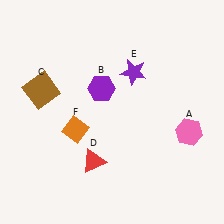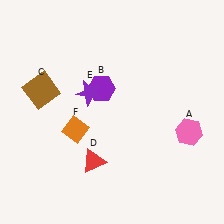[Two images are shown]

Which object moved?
The purple star (E) moved left.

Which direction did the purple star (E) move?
The purple star (E) moved left.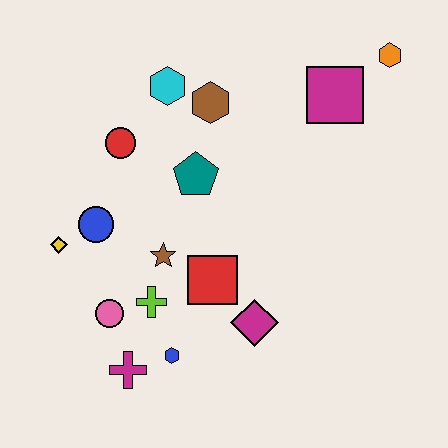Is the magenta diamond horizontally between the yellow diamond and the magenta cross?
No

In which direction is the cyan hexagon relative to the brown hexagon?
The cyan hexagon is to the left of the brown hexagon.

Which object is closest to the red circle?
The cyan hexagon is closest to the red circle.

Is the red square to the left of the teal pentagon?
No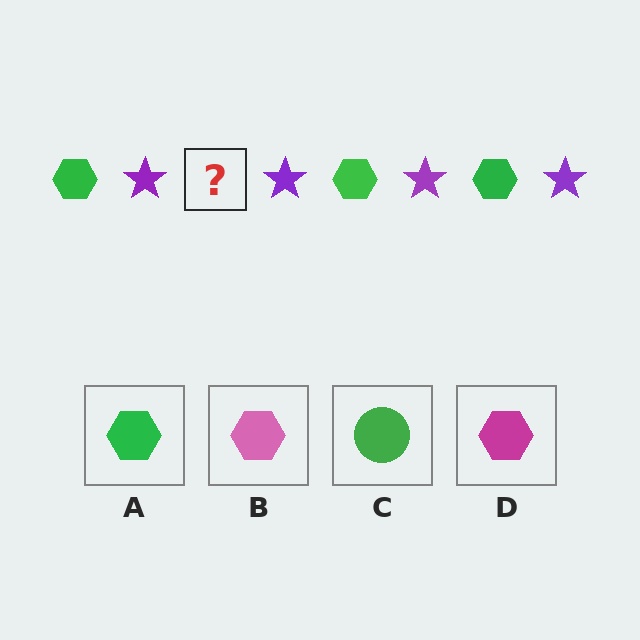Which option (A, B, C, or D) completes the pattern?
A.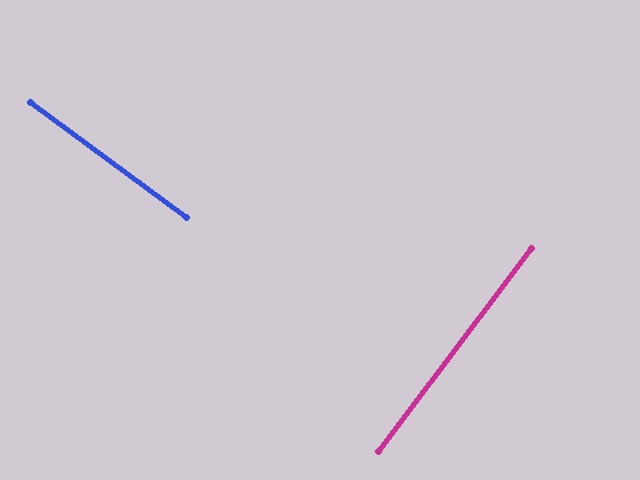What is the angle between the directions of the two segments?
Approximately 90 degrees.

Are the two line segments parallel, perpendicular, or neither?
Perpendicular — they meet at approximately 90°.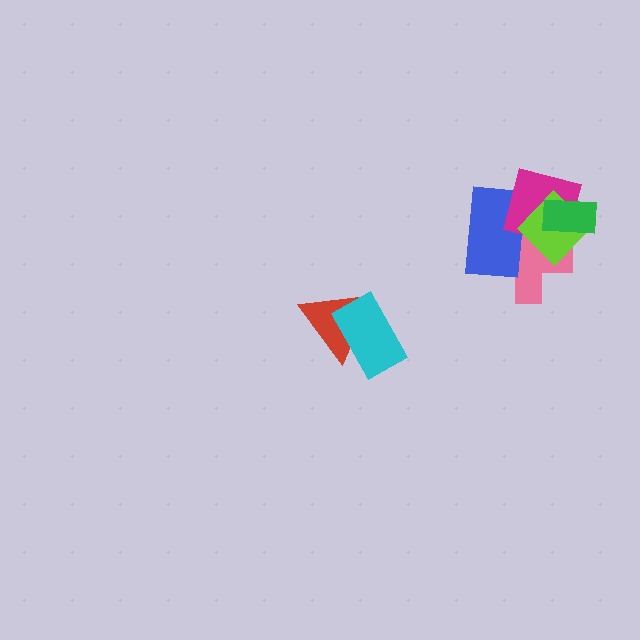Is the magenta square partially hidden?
Yes, it is partially covered by another shape.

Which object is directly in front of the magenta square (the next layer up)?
The lime diamond is directly in front of the magenta square.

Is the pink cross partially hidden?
Yes, it is partially covered by another shape.